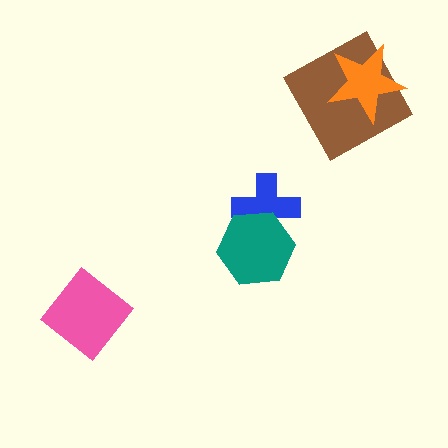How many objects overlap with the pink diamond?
0 objects overlap with the pink diamond.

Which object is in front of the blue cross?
The teal hexagon is in front of the blue cross.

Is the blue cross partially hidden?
Yes, it is partially covered by another shape.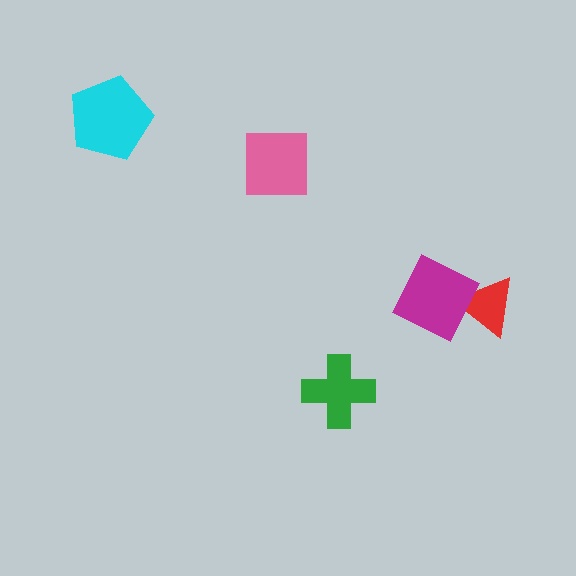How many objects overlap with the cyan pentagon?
0 objects overlap with the cyan pentagon.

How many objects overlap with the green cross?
0 objects overlap with the green cross.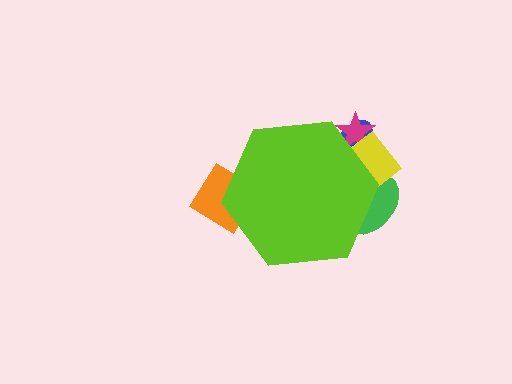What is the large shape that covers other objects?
A lime hexagon.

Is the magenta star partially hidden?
Yes, the magenta star is partially hidden behind the lime hexagon.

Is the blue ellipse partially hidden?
Yes, the blue ellipse is partially hidden behind the lime hexagon.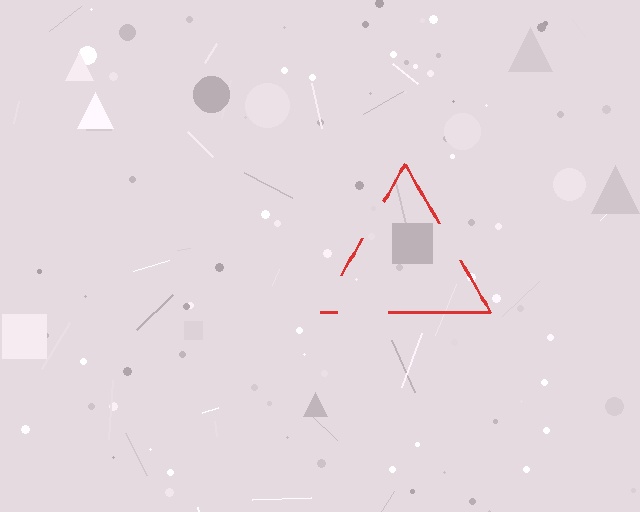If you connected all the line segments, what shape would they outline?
They would outline a triangle.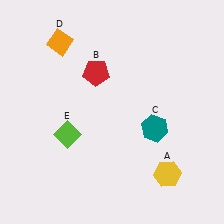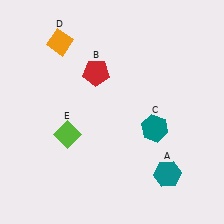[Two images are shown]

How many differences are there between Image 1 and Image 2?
There is 1 difference between the two images.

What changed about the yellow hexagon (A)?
In Image 1, A is yellow. In Image 2, it changed to teal.